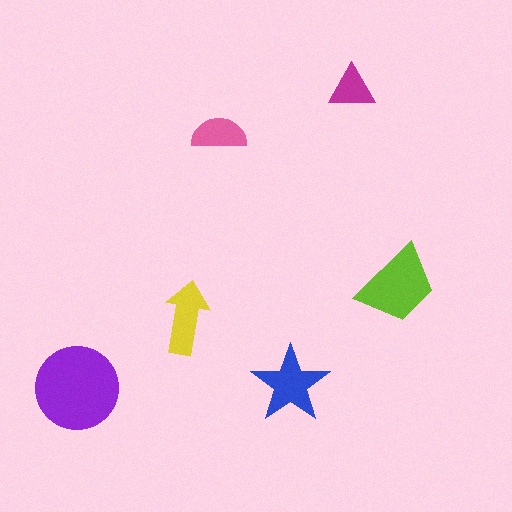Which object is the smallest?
The magenta triangle.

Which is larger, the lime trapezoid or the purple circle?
The purple circle.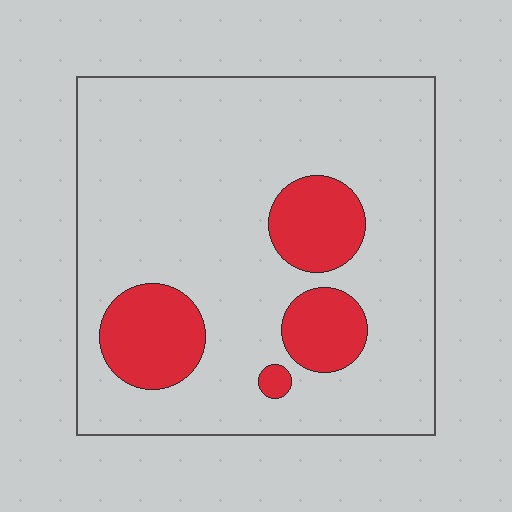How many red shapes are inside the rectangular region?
4.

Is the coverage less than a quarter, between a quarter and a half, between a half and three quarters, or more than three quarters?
Less than a quarter.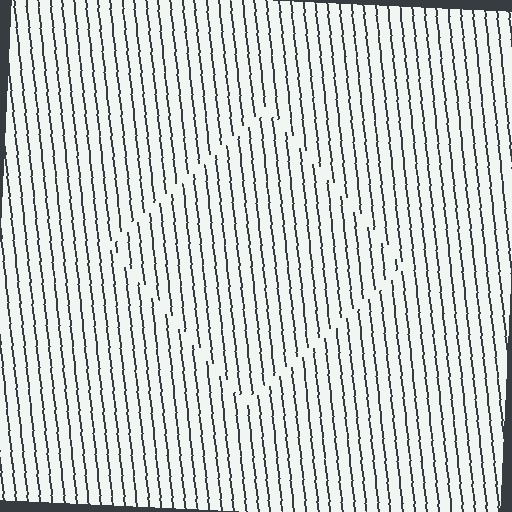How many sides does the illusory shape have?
4 sides — the line-ends trace a square.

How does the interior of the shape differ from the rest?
The interior of the shape contains the same grating, shifted by half a period — the contour is defined by the phase discontinuity where line-ends from the inner and outer gratings abut.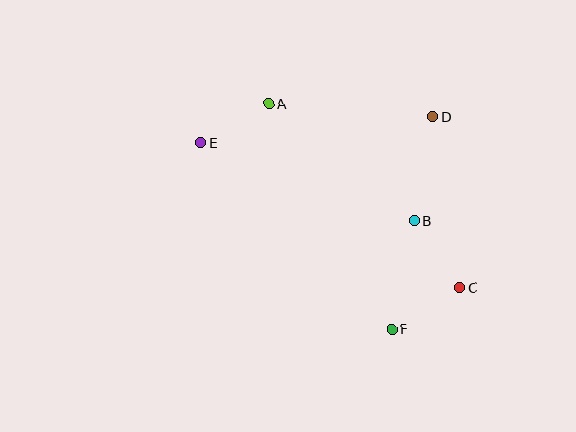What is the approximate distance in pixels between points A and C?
The distance between A and C is approximately 265 pixels.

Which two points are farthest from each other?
Points C and E are farthest from each other.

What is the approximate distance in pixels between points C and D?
The distance between C and D is approximately 173 pixels.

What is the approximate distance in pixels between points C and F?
The distance between C and F is approximately 80 pixels.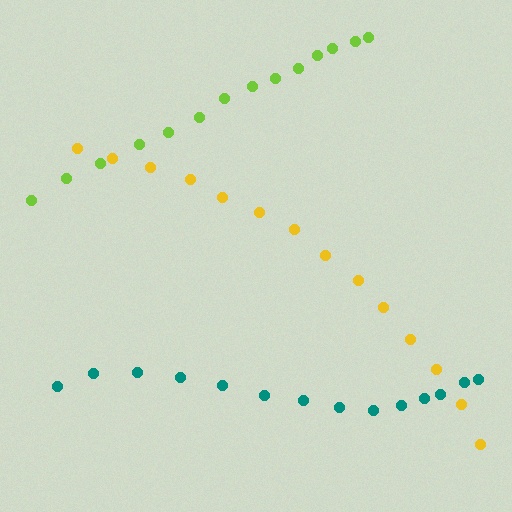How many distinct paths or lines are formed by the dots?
There are 3 distinct paths.